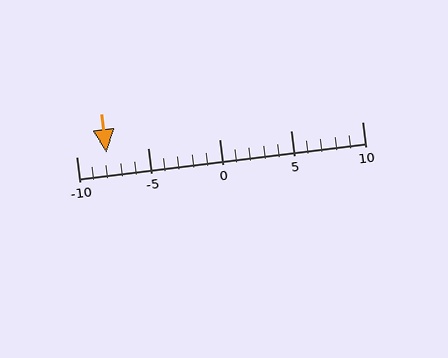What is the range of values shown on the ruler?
The ruler shows values from -10 to 10.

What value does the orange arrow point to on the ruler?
The orange arrow points to approximately -8.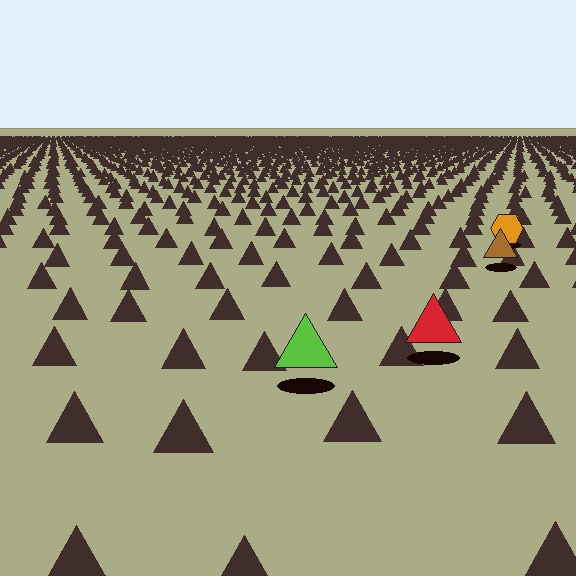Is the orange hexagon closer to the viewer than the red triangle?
No. The red triangle is closer — you can tell from the texture gradient: the ground texture is coarser near it.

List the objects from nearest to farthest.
From nearest to farthest: the lime triangle, the red triangle, the brown triangle, the orange hexagon.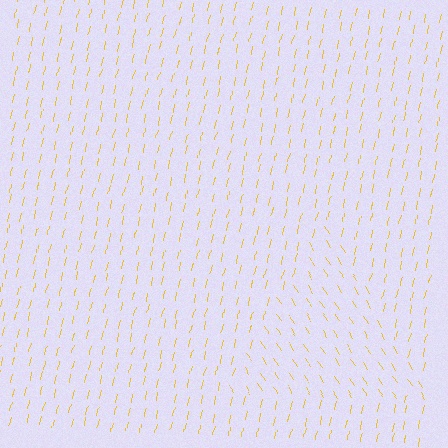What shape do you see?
I see a triangle.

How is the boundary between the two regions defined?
The boundary is defined purely by a change in line orientation (approximately 45 degrees difference). All lines are the same color and thickness.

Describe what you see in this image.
The image is filled with small yellow line segments. A triangle region in the image has lines oriented differently from the surrounding lines, creating a visible texture boundary.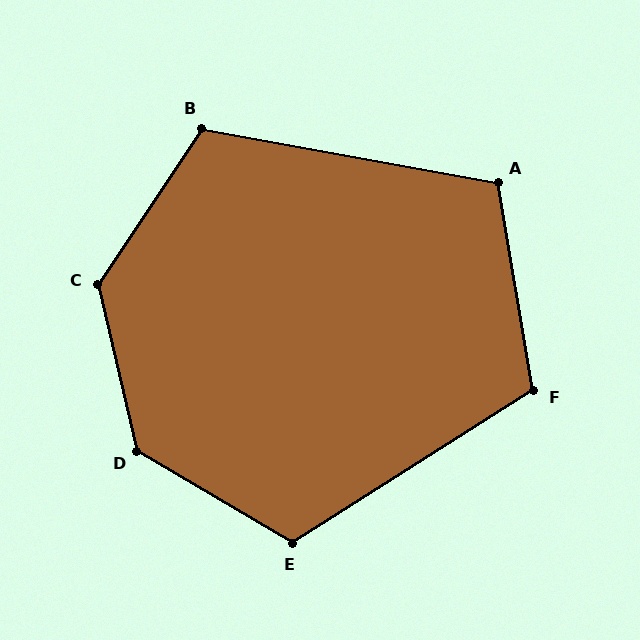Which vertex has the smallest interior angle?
A, at approximately 110 degrees.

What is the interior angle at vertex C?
Approximately 133 degrees (obtuse).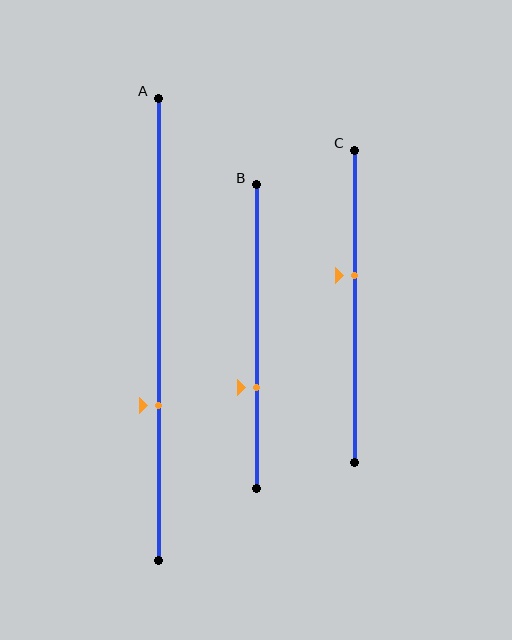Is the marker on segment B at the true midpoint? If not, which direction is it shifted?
No, the marker on segment B is shifted downward by about 17% of the segment length.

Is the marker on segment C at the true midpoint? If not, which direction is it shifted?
No, the marker on segment C is shifted upward by about 10% of the segment length.